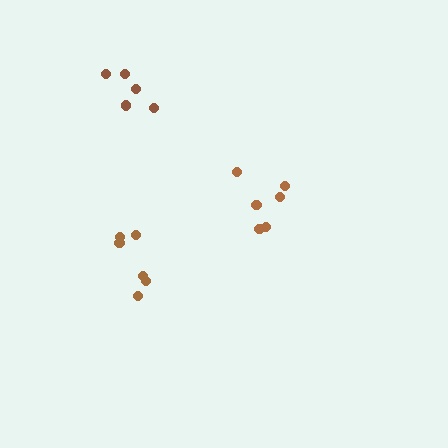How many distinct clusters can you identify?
There are 3 distinct clusters.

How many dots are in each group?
Group 1: 6 dots, Group 2: 6 dots, Group 3: 5 dots (17 total).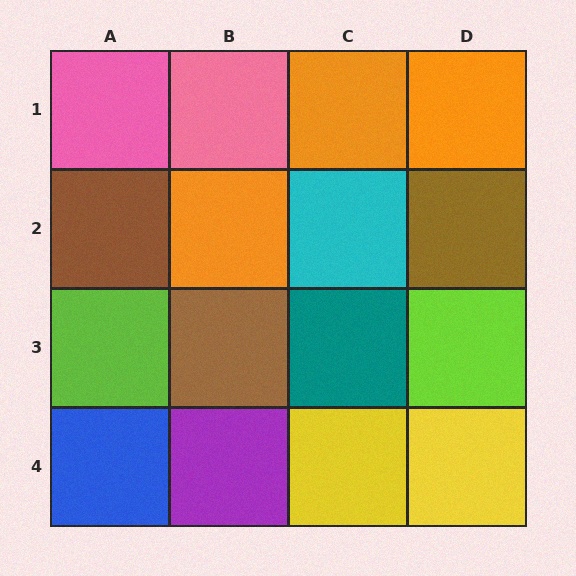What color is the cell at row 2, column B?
Orange.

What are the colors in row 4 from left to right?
Blue, purple, yellow, yellow.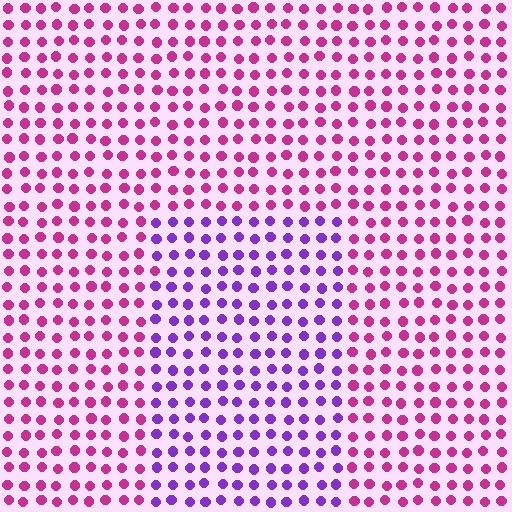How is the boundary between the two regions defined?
The boundary is defined purely by a slight shift in hue (about 48 degrees). Spacing, size, and orientation are identical on both sides.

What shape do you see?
I see a rectangle.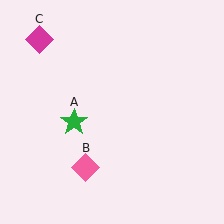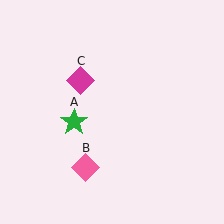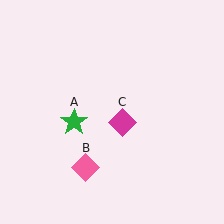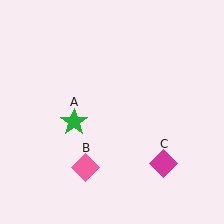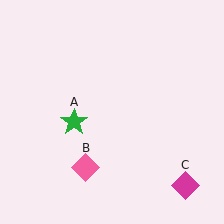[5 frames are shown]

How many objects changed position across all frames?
1 object changed position: magenta diamond (object C).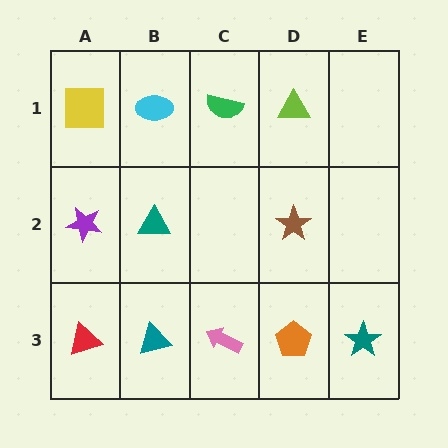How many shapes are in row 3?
5 shapes.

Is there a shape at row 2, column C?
No, that cell is empty.